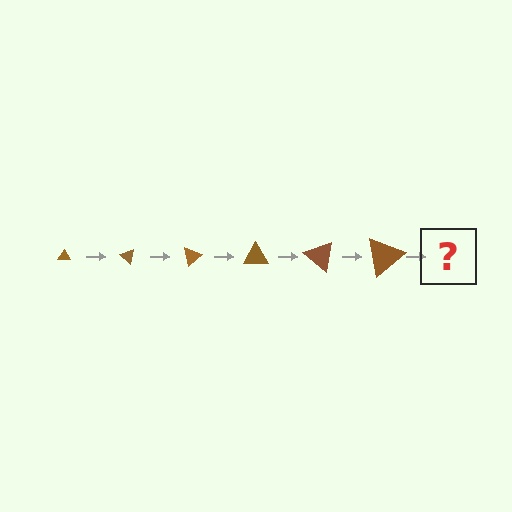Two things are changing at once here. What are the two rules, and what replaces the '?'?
The two rules are that the triangle grows larger each step and it rotates 40 degrees each step. The '?' should be a triangle, larger than the previous one and rotated 240 degrees from the start.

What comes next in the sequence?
The next element should be a triangle, larger than the previous one and rotated 240 degrees from the start.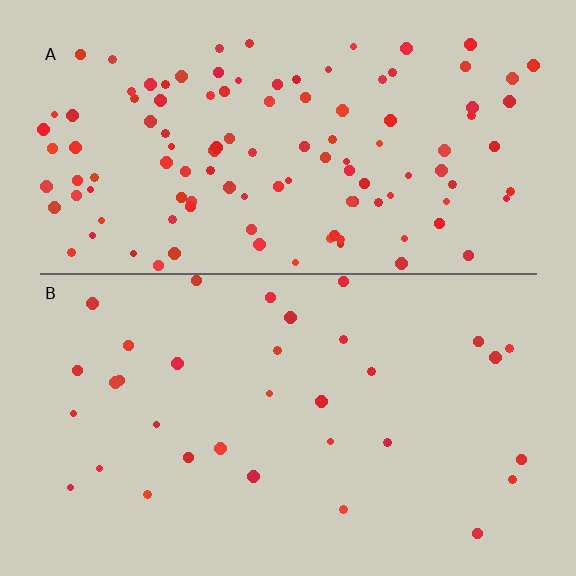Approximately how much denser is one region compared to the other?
Approximately 3.4× — region A over region B.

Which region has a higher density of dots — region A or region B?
A (the top).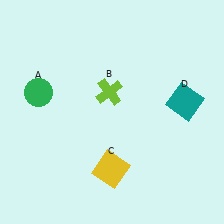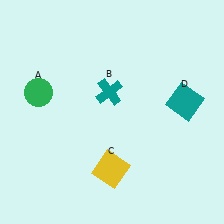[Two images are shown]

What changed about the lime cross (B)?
In Image 1, B is lime. In Image 2, it changed to teal.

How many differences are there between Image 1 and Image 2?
There is 1 difference between the two images.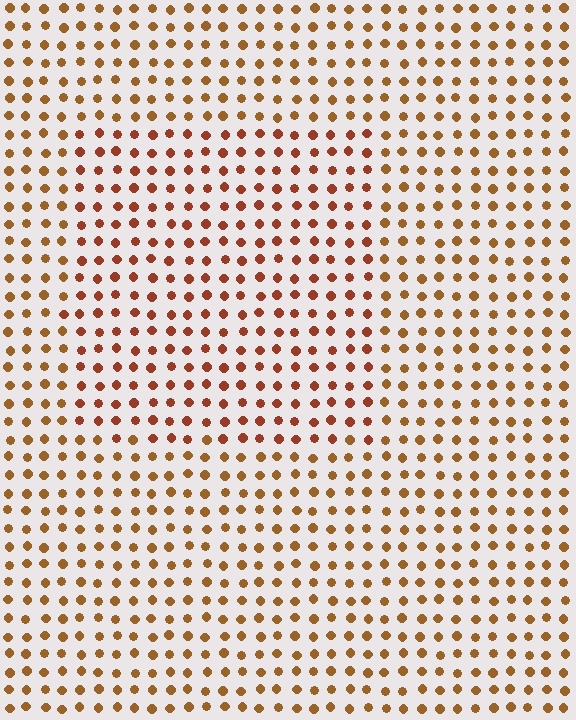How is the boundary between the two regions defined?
The boundary is defined purely by a slight shift in hue (about 22 degrees). Spacing, size, and orientation are identical on both sides.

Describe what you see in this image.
The image is filled with small brown elements in a uniform arrangement. A rectangle-shaped region is visible where the elements are tinted to a slightly different hue, forming a subtle color boundary.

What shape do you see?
I see a rectangle.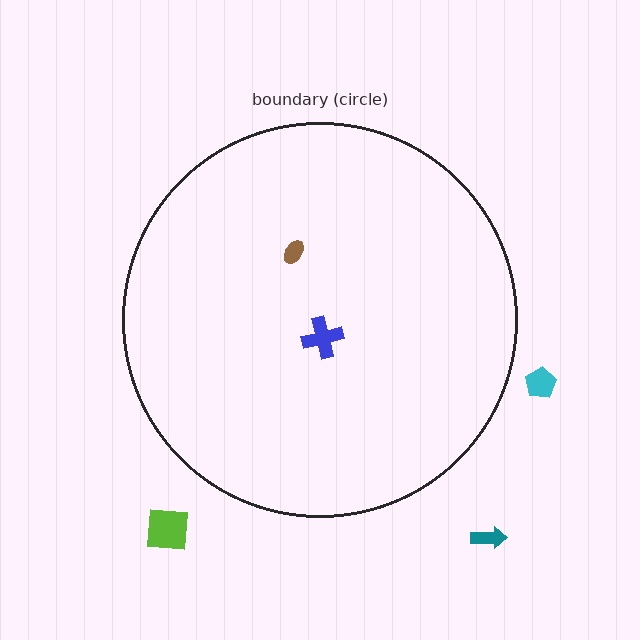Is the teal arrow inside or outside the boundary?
Outside.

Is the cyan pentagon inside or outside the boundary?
Outside.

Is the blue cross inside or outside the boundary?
Inside.